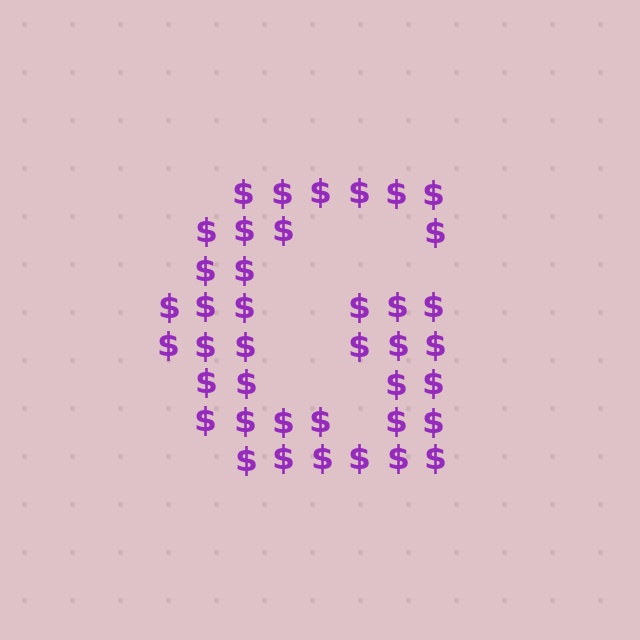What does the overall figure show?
The overall figure shows the letter G.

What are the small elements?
The small elements are dollar signs.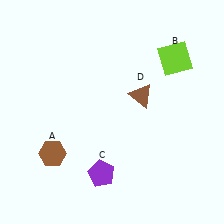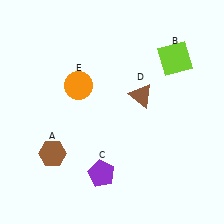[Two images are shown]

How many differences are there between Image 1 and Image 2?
There is 1 difference between the two images.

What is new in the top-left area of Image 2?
An orange circle (E) was added in the top-left area of Image 2.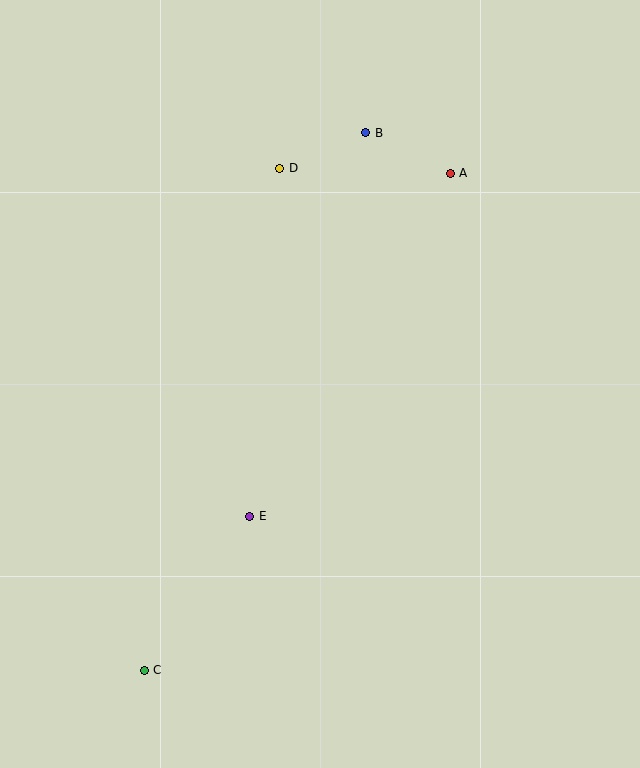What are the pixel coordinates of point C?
Point C is at (144, 670).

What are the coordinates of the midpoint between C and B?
The midpoint between C and B is at (255, 402).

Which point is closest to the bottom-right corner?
Point E is closest to the bottom-right corner.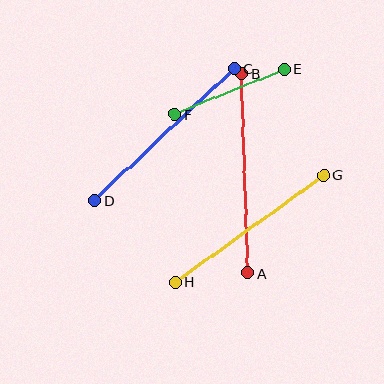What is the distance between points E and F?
The distance is approximately 118 pixels.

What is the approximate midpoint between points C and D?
The midpoint is at approximately (164, 135) pixels.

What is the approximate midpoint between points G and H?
The midpoint is at approximately (249, 228) pixels.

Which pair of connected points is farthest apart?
Points A and B are farthest apart.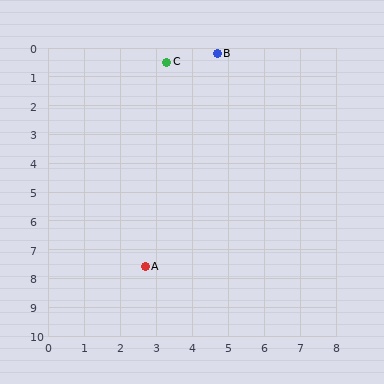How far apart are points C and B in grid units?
Points C and B are about 1.4 grid units apart.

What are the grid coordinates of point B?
Point B is at approximately (4.7, 0.2).